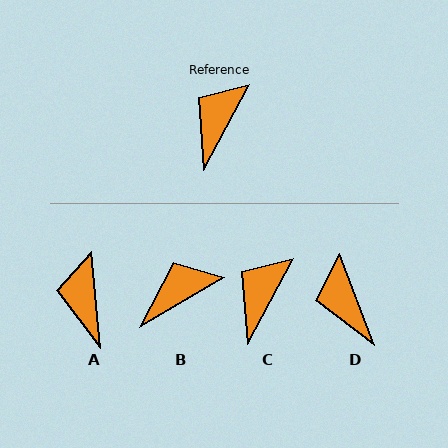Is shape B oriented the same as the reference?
No, it is off by about 32 degrees.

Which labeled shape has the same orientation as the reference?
C.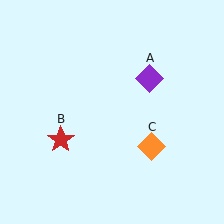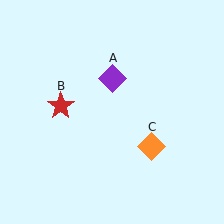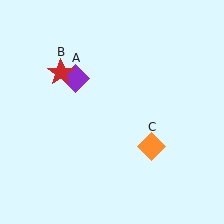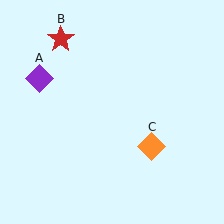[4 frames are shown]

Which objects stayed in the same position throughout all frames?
Orange diamond (object C) remained stationary.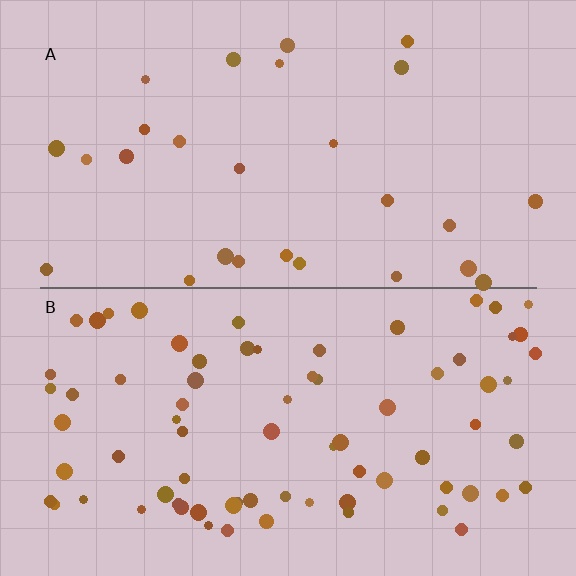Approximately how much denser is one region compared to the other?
Approximately 2.8× — region B over region A.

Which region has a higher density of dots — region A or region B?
B (the bottom).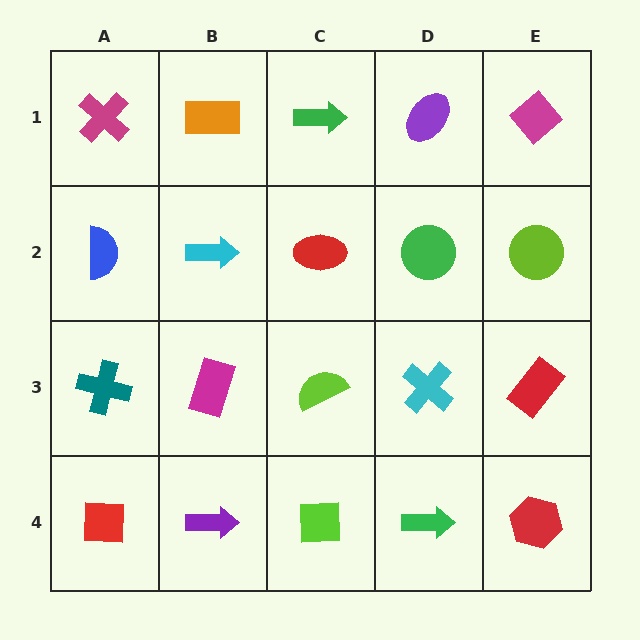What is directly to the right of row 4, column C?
A green arrow.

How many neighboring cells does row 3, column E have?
3.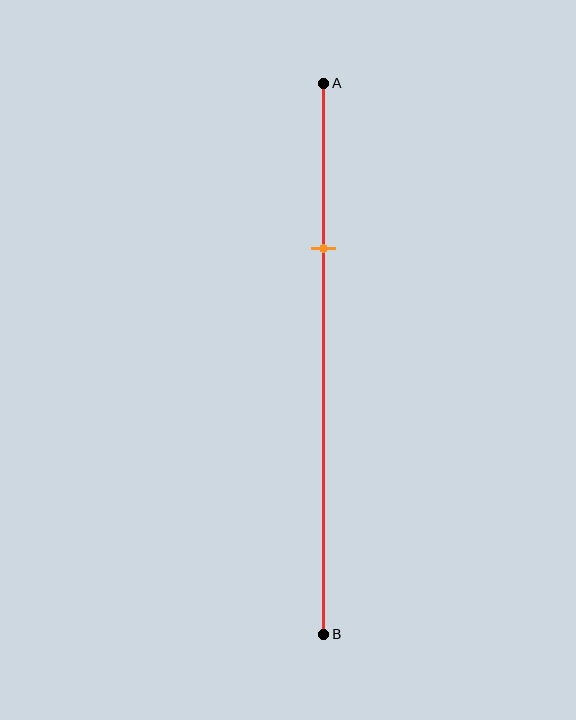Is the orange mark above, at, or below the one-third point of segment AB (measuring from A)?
The orange mark is above the one-third point of segment AB.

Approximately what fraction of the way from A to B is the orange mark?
The orange mark is approximately 30% of the way from A to B.